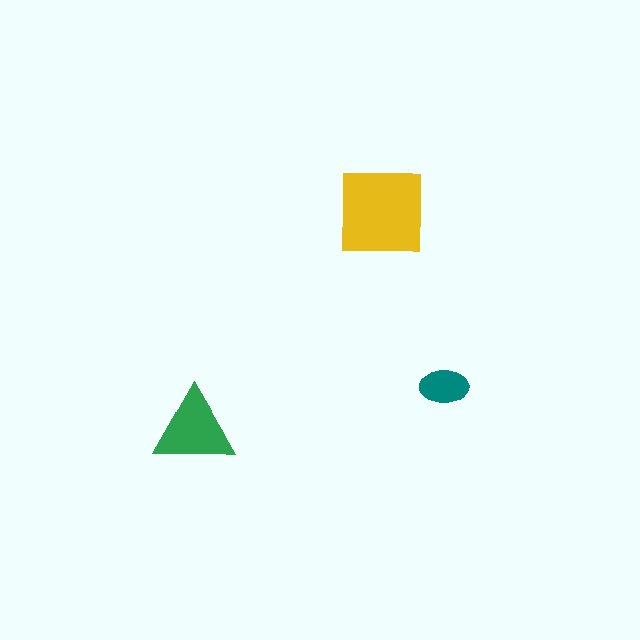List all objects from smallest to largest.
The teal ellipse, the green triangle, the yellow square.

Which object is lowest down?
The green triangle is bottommost.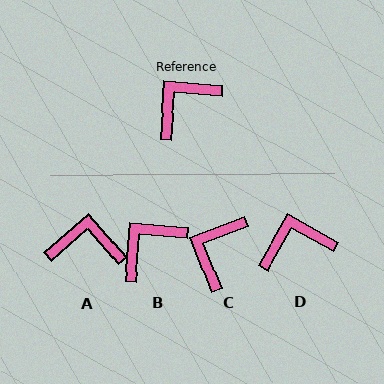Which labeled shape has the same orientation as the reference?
B.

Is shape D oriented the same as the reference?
No, it is off by about 25 degrees.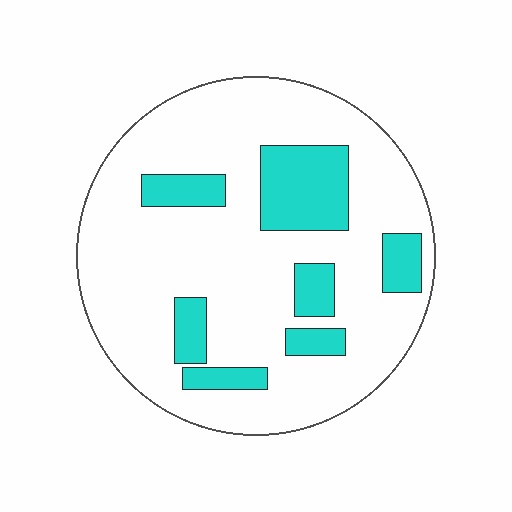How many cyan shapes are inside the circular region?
7.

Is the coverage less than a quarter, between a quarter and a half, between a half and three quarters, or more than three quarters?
Less than a quarter.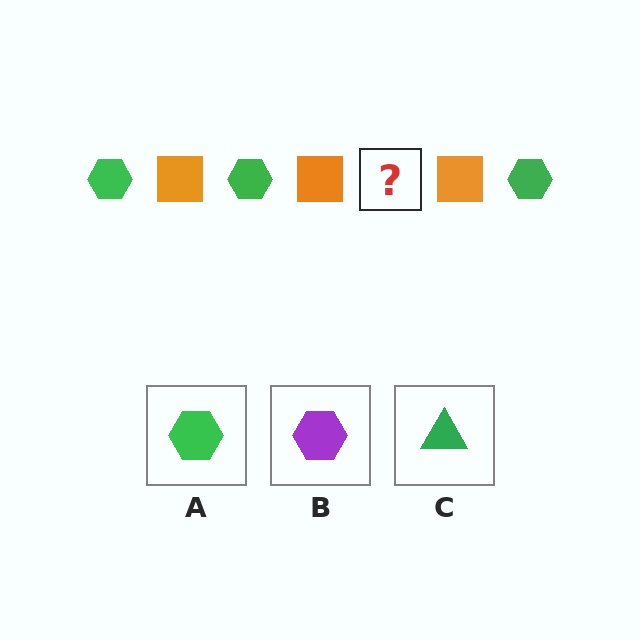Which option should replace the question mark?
Option A.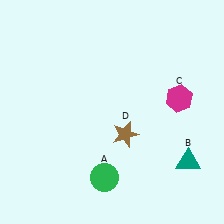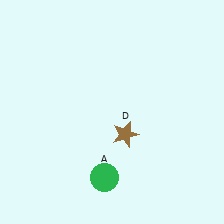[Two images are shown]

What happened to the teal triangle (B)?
The teal triangle (B) was removed in Image 2. It was in the bottom-right area of Image 1.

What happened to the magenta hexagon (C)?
The magenta hexagon (C) was removed in Image 2. It was in the top-right area of Image 1.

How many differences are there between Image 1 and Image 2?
There are 2 differences between the two images.